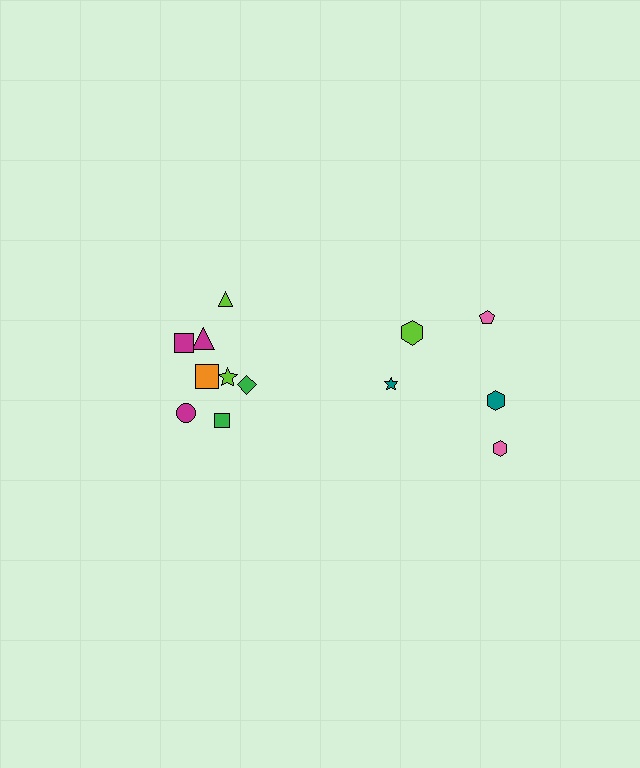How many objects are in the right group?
There are 5 objects.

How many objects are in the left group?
There are 8 objects.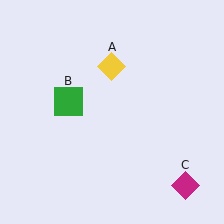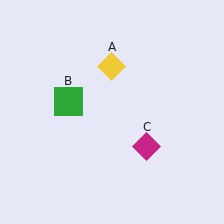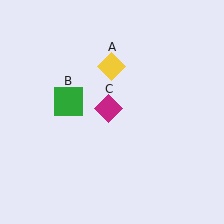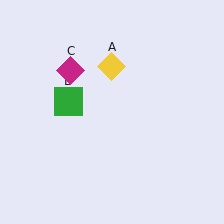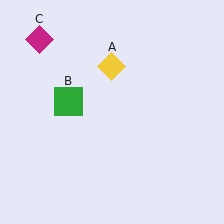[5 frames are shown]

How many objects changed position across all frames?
1 object changed position: magenta diamond (object C).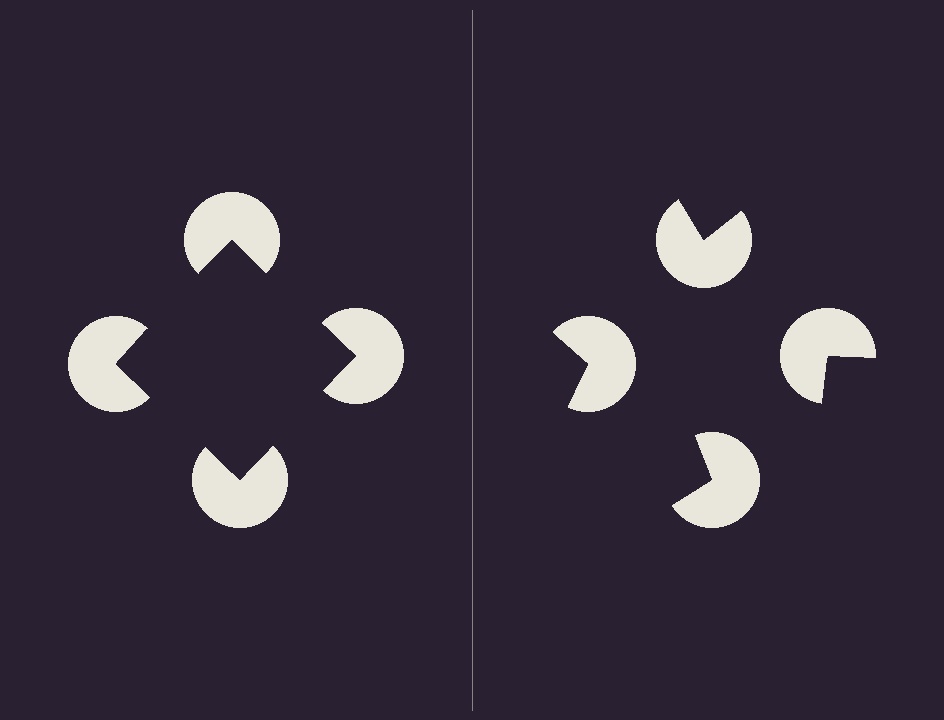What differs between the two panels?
The pac-man discs are positioned identically on both sides; only the wedge orientations differ. On the left they align to a square; on the right they are misaligned.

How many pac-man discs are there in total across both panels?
8 — 4 on each side.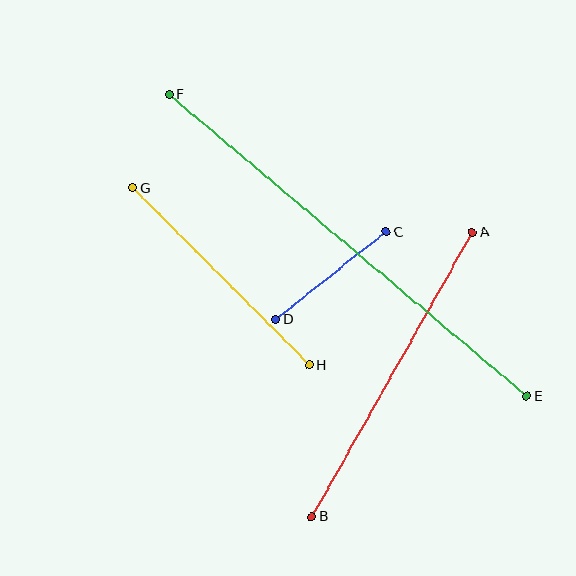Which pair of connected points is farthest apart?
Points E and F are farthest apart.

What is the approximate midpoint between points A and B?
The midpoint is at approximately (392, 374) pixels.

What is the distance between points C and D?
The distance is approximately 141 pixels.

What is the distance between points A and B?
The distance is approximately 327 pixels.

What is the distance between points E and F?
The distance is approximately 468 pixels.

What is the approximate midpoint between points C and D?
The midpoint is at approximately (331, 276) pixels.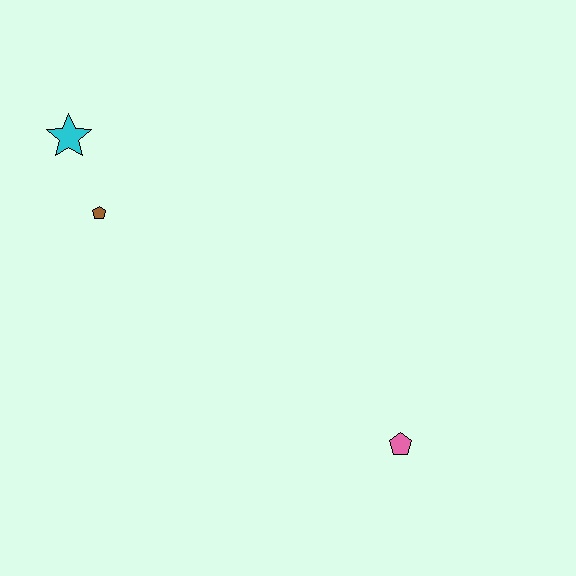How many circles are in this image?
There are no circles.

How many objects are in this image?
There are 3 objects.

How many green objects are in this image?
There are no green objects.